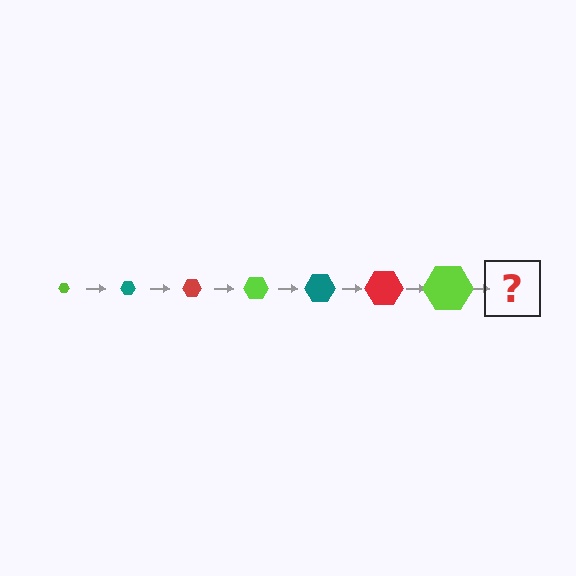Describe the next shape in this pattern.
It should be a teal hexagon, larger than the previous one.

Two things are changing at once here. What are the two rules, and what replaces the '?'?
The two rules are that the hexagon grows larger each step and the color cycles through lime, teal, and red. The '?' should be a teal hexagon, larger than the previous one.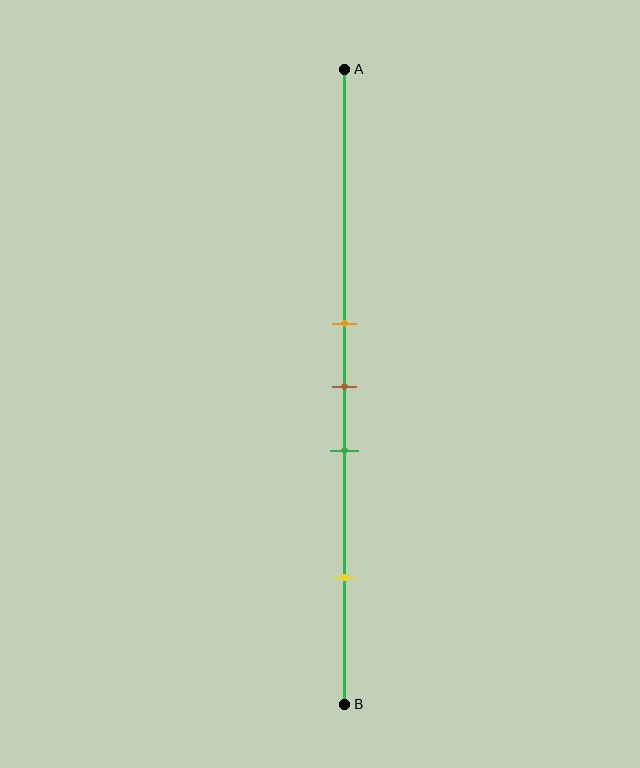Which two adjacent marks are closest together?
The orange and brown marks are the closest adjacent pair.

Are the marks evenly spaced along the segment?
No, the marks are not evenly spaced.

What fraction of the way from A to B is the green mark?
The green mark is approximately 60% (0.6) of the way from A to B.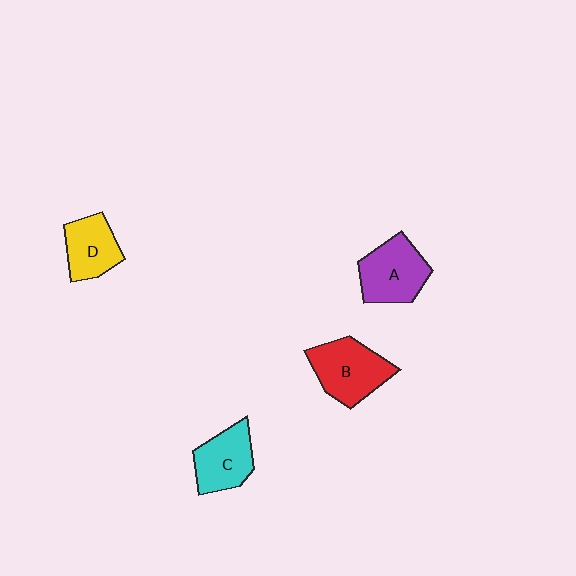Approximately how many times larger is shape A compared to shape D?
Approximately 1.3 times.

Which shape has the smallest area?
Shape D (yellow).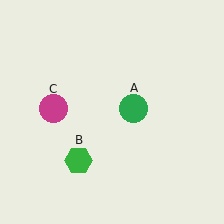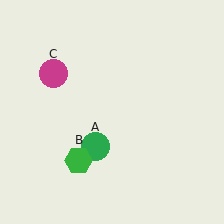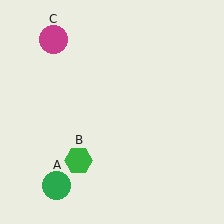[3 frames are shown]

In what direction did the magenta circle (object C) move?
The magenta circle (object C) moved up.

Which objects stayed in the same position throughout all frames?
Green hexagon (object B) remained stationary.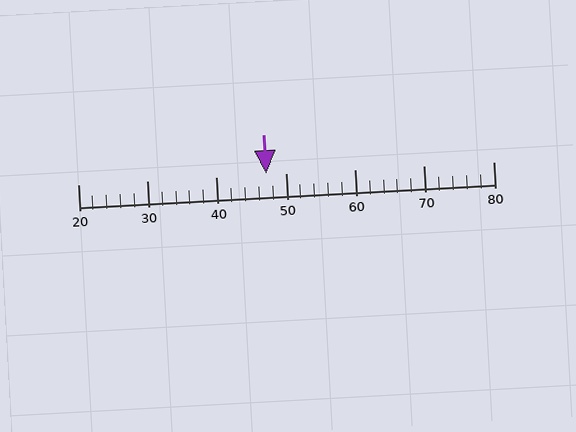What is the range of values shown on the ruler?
The ruler shows values from 20 to 80.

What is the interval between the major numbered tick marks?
The major tick marks are spaced 10 units apart.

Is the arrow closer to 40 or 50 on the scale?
The arrow is closer to 50.